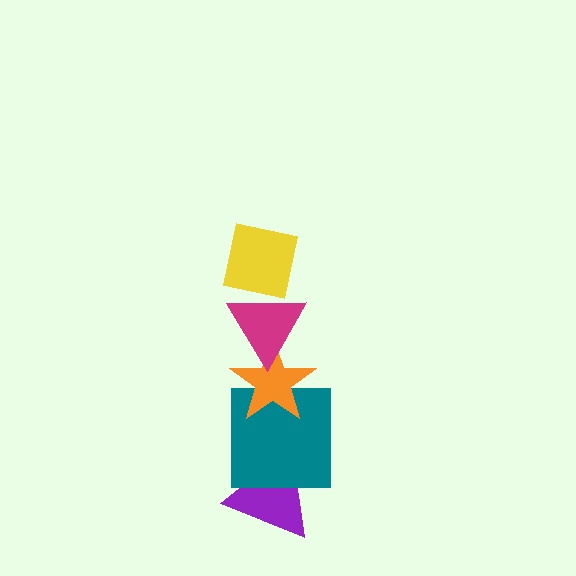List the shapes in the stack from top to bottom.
From top to bottom: the yellow square, the magenta triangle, the orange star, the teal square, the purple triangle.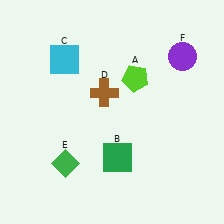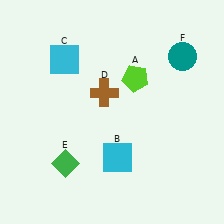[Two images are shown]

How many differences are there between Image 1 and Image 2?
There are 2 differences between the two images.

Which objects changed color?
B changed from green to cyan. F changed from purple to teal.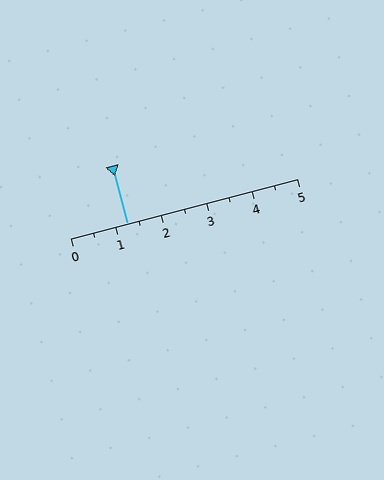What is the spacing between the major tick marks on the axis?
The major ticks are spaced 1 apart.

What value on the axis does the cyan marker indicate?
The marker indicates approximately 1.2.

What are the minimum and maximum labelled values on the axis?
The axis runs from 0 to 5.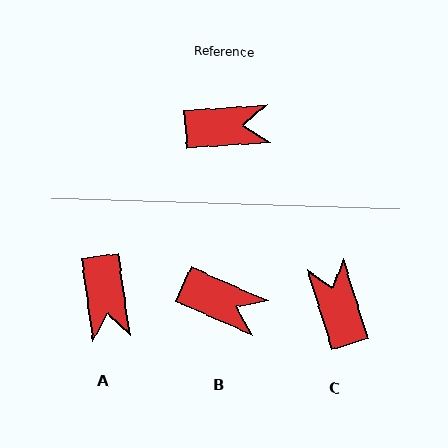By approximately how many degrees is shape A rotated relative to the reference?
Approximately 86 degrees clockwise.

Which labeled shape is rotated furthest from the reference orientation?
C, about 103 degrees away.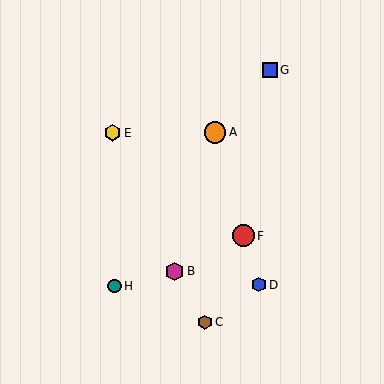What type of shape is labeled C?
Shape C is a brown hexagon.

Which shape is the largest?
The orange circle (labeled A) is the largest.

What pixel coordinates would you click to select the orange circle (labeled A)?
Click at (215, 132) to select the orange circle A.